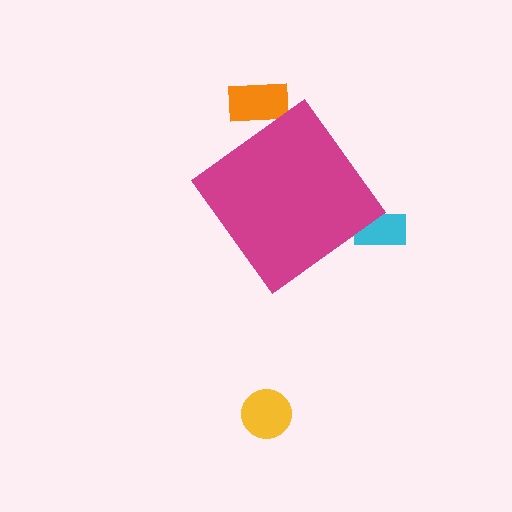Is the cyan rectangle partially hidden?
Yes, the cyan rectangle is partially hidden behind the magenta diamond.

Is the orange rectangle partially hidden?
Yes, the orange rectangle is partially hidden behind the magenta diamond.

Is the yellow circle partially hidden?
No, the yellow circle is fully visible.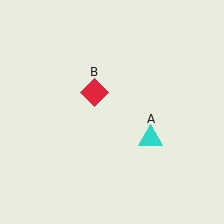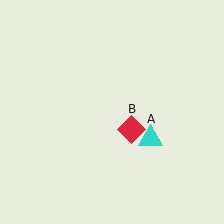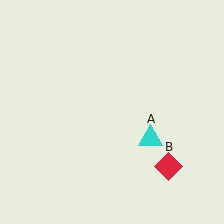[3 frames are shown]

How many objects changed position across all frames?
1 object changed position: red diamond (object B).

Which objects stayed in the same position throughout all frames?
Cyan triangle (object A) remained stationary.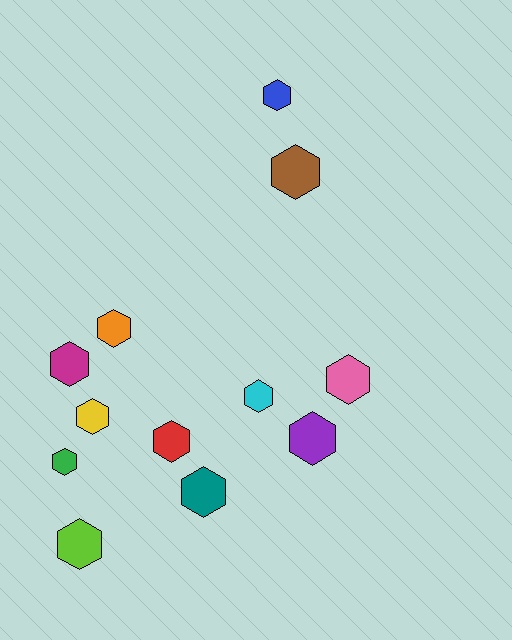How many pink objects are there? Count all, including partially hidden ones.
There is 1 pink object.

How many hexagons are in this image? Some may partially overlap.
There are 12 hexagons.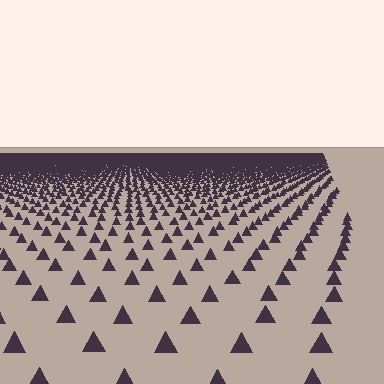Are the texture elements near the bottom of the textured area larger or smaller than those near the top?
Larger. Near the bottom, elements are closer to the viewer and appear at a bigger on-screen size.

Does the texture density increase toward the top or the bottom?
Density increases toward the top.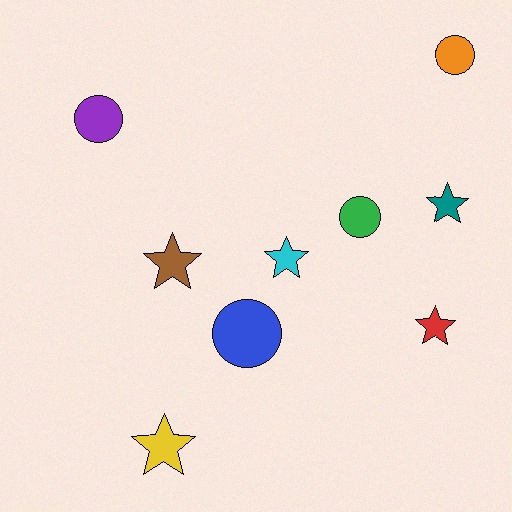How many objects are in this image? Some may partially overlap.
There are 9 objects.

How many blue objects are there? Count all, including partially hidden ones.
There is 1 blue object.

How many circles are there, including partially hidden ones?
There are 4 circles.